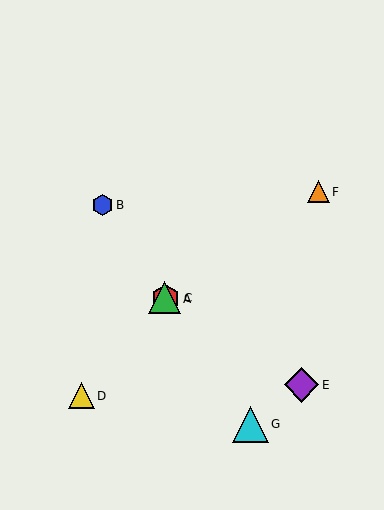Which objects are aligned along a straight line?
Objects A, B, C, G are aligned along a straight line.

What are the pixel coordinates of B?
Object B is at (102, 205).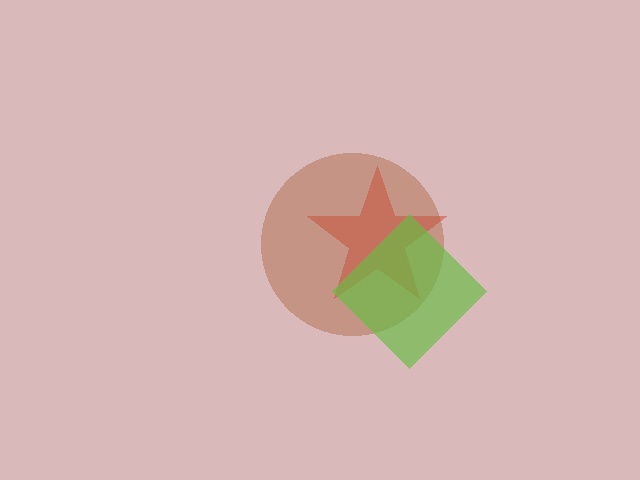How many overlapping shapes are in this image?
There are 3 overlapping shapes in the image.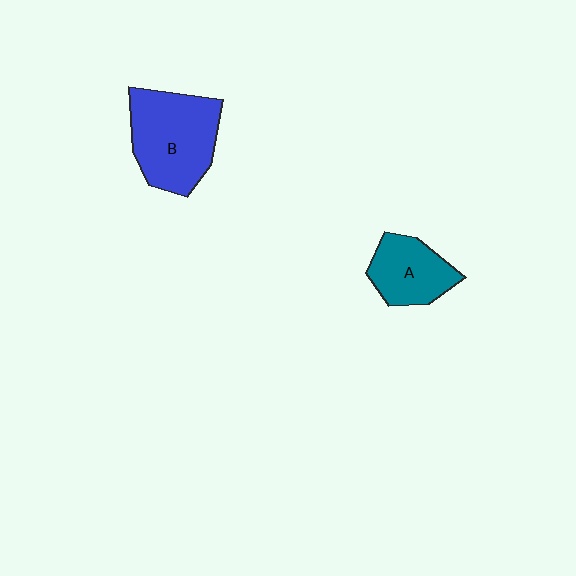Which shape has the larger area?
Shape B (blue).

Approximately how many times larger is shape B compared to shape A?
Approximately 1.6 times.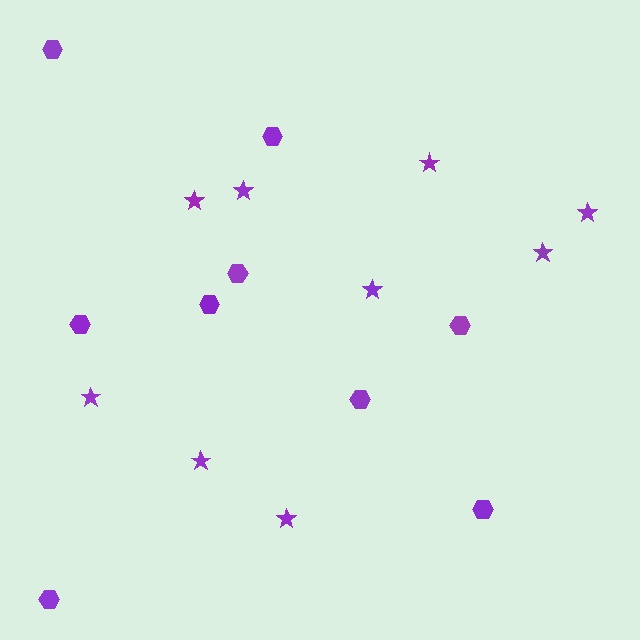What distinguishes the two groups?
There are 2 groups: one group of stars (9) and one group of hexagons (9).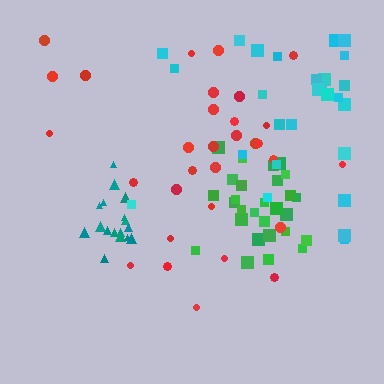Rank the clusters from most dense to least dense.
teal, green, red, cyan.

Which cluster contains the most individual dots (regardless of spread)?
Red (32).